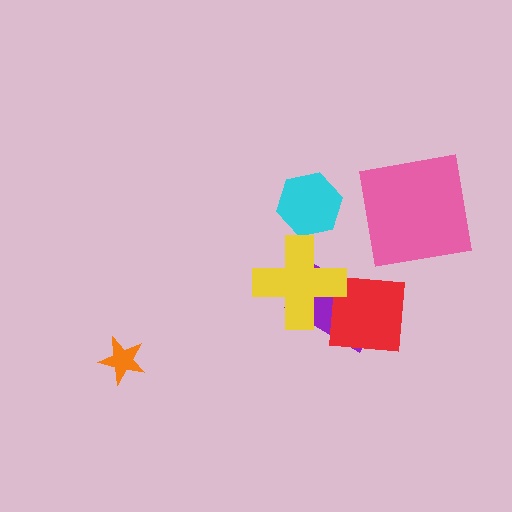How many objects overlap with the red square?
2 objects overlap with the red square.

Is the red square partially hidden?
Yes, it is partially covered by another shape.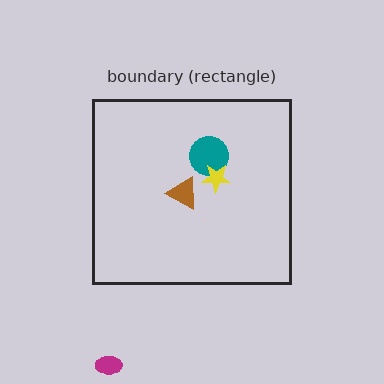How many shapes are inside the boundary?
3 inside, 1 outside.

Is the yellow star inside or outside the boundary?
Inside.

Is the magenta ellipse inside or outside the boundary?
Outside.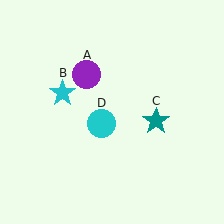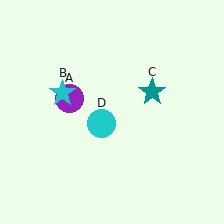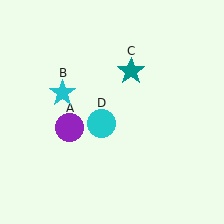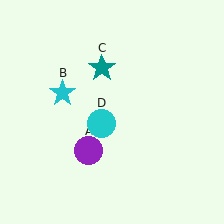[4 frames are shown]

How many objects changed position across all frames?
2 objects changed position: purple circle (object A), teal star (object C).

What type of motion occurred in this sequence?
The purple circle (object A), teal star (object C) rotated counterclockwise around the center of the scene.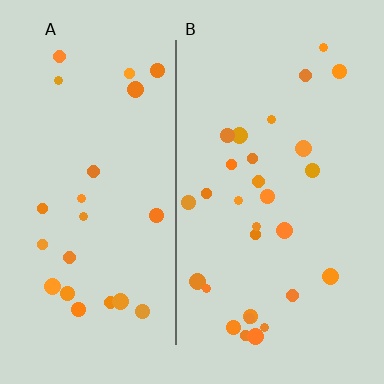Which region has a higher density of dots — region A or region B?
B (the right).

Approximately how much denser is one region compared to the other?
Approximately 1.2× — region B over region A.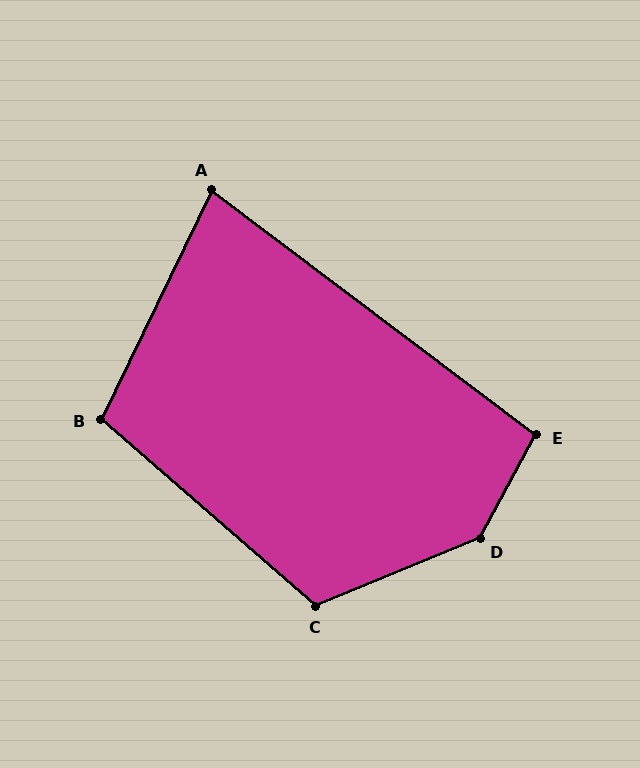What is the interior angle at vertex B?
Approximately 105 degrees (obtuse).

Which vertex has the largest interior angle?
D, at approximately 141 degrees.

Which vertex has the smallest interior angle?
A, at approximately 79 degrees.